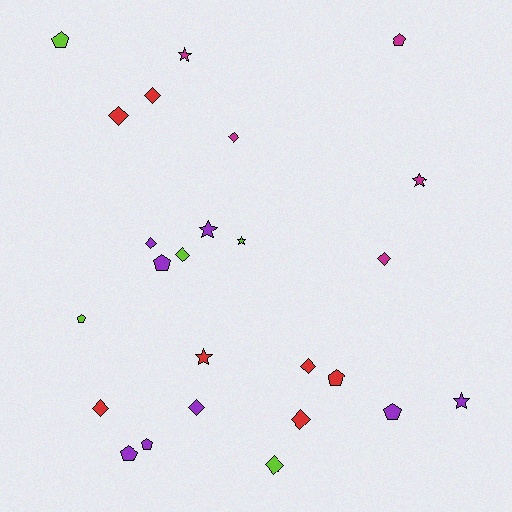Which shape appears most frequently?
Diamond, with 11 objects.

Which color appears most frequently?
Purple, with 8 objects.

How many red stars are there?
There is 1 red star.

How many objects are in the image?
There are 25 objects.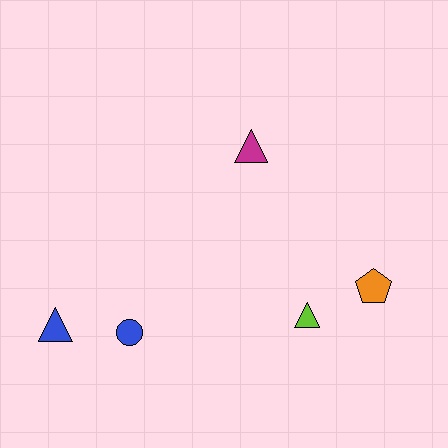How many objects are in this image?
There are 5 objects.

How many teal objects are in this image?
There are no teal objects.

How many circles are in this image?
There is 1 circle.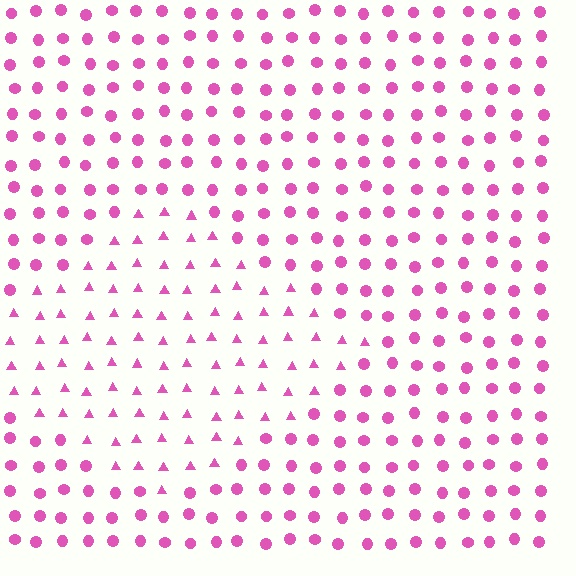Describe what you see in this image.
The image is filled with small pink elements arranged in a uniform grid. A diamond-shaped region contains triangles, while the surrounding area contains circles. The boundary is defined purely by the change in element shape.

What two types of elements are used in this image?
The image uses triangles inside the diamond region and circles outside it.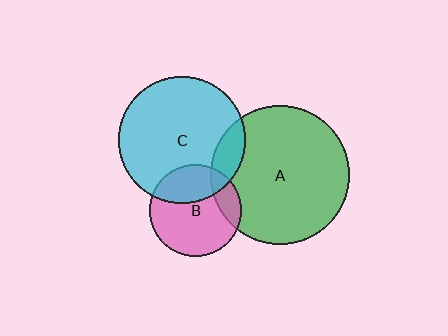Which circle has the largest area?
Circle A (green).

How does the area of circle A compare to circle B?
Approximately 2.3 times.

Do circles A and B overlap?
Yes.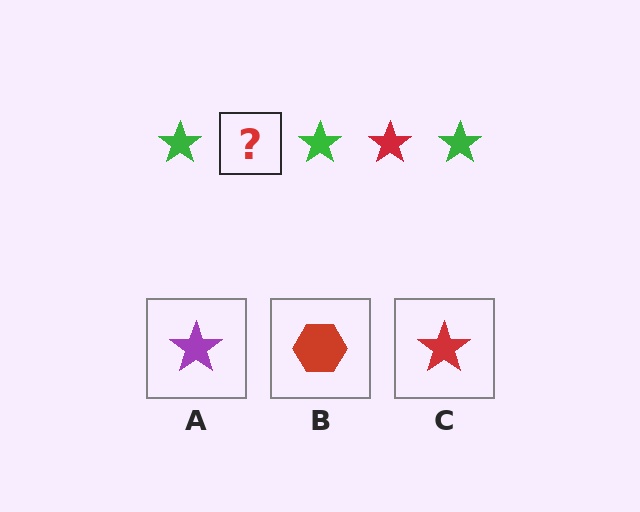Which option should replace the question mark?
Option C.